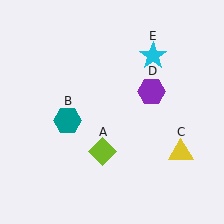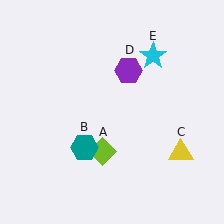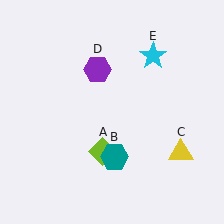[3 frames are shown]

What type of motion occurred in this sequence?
The teal hexagon (object B), purple hexagon (object D) rotated counterclockwise around the center of the scene.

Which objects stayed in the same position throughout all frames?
Lime diamond (object A) and yellow triangle (object C) and cyan star (object E) remained stationary.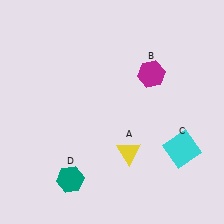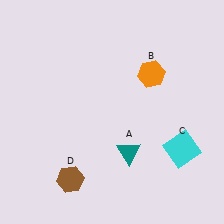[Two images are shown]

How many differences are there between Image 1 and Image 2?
There are 3 differences between the two images.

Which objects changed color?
A changed from yellow to teal. B changed from magenta to orange. D changed from teal to brown.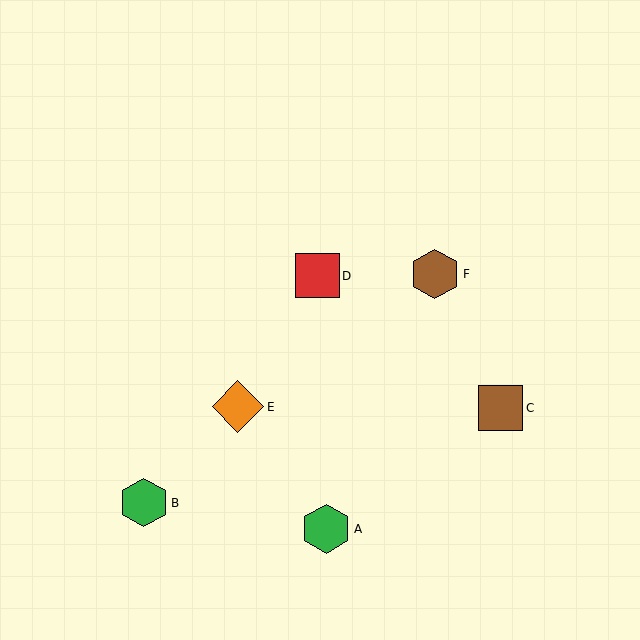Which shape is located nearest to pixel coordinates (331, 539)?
The green hexagon (labeled A) at (326, 529) is nearest to that location.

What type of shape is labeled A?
Shape A is a green hexagon.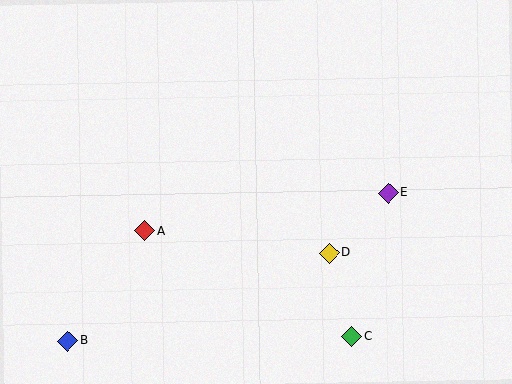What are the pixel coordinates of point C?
Point C is at (351, 337).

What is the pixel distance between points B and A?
The distance between B and A is 134 pixels.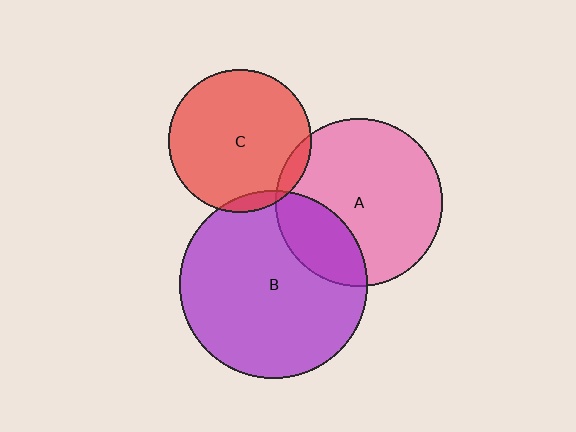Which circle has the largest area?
Circle B (purple).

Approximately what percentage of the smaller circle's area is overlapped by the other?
Approximately 5%.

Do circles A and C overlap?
Yes.